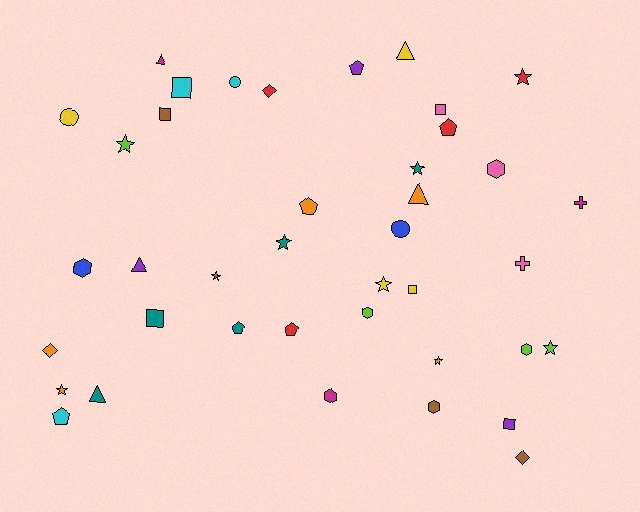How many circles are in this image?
There are 3 circles.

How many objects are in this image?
There are 40 objects.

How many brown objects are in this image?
There are 4 brown objects.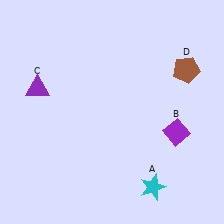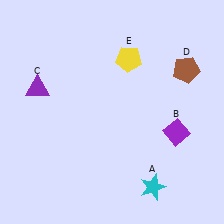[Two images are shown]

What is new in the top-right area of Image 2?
A yellow pentagon (E) was added in the top-right area of Image 2.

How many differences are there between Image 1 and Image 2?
There is 1 difference between the two images.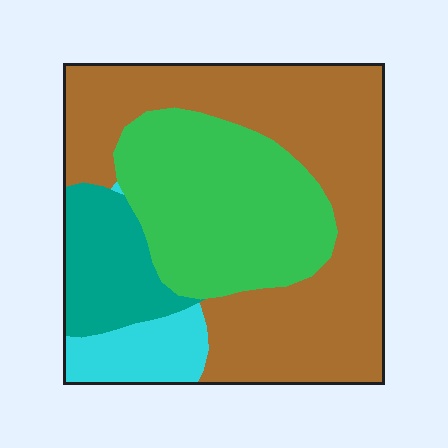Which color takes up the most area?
Brown, at roughly 50%.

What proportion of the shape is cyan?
Cyan covers about 10% of the shape.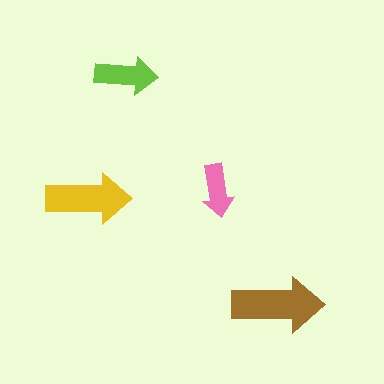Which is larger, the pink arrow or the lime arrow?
The lime one.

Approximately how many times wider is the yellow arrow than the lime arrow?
About 1.5 times wider.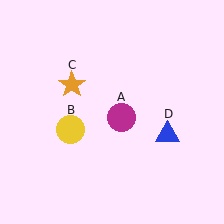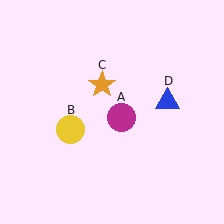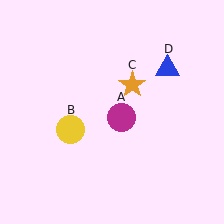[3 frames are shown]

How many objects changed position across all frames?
2 objects changed position: orange star (object C), blue triangle (object D).